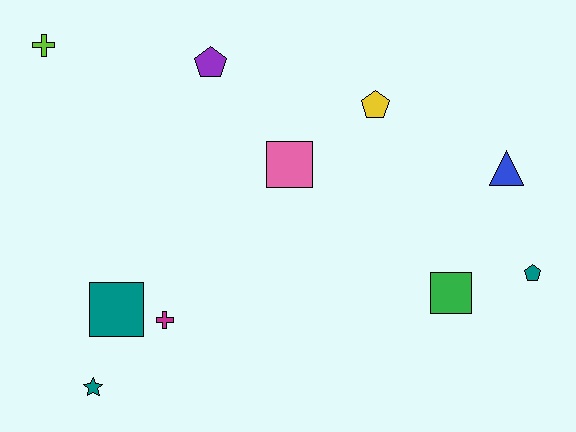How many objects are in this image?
There are 10 objects.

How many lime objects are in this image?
There is 1 lime object.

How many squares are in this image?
There are 3 squares.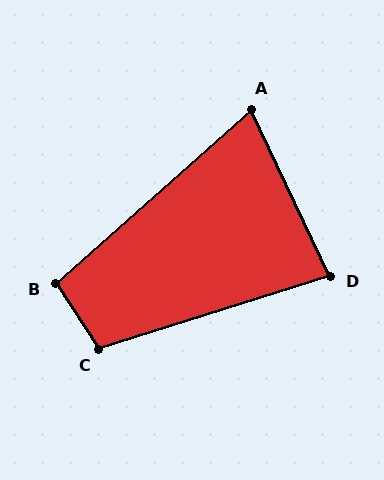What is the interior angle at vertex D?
Approximately 82 degrees (acute).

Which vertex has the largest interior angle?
C, at approximately 106 degrees.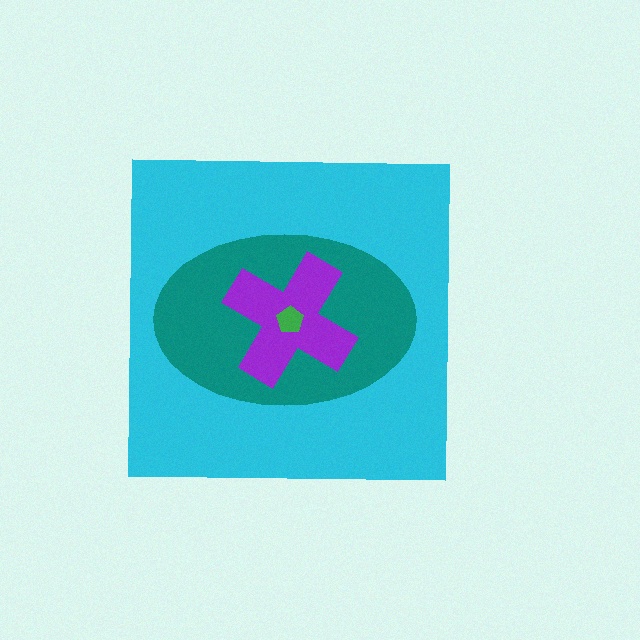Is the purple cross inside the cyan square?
Yes.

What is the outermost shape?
The cyan square.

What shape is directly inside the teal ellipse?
The purple cross.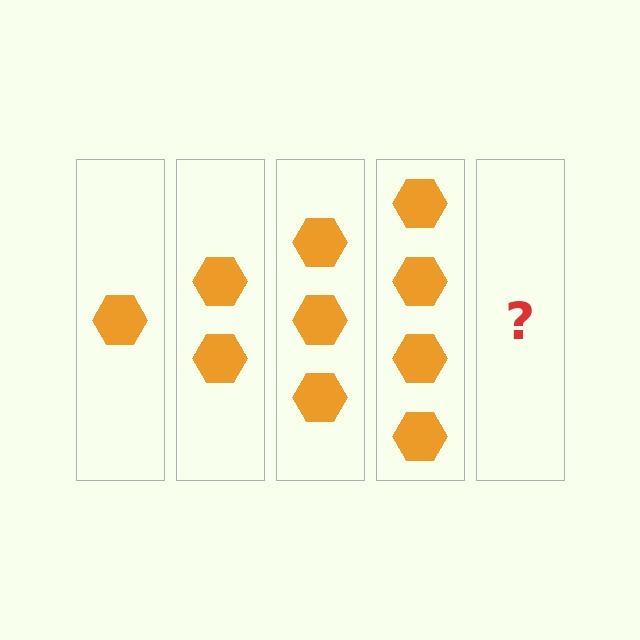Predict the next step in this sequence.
The next step is 5 hexagons.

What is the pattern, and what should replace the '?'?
The pattern is that each step adds one more hexagon. The '?' should be 5 hexagons.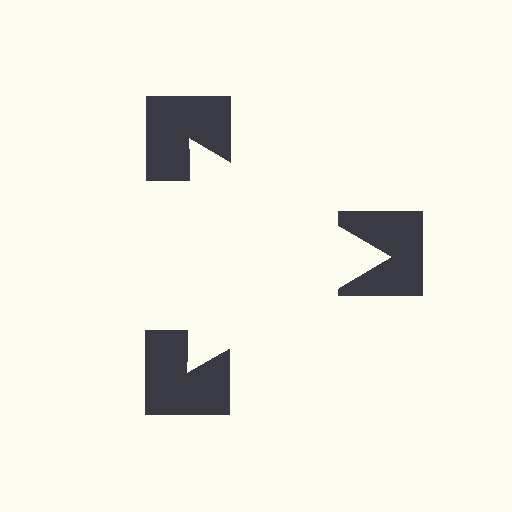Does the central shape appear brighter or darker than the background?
It typically appears slightly brighter than the background, even though no actual brightness change is drawn.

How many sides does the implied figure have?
3 sides.